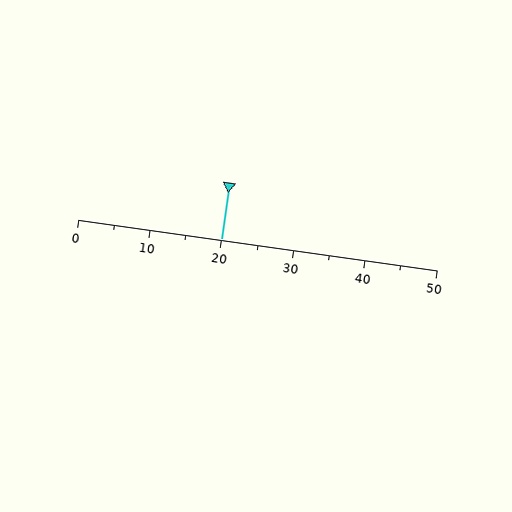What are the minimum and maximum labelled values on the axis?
The axis runs from 0 to 50.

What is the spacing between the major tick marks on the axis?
The major ticks are spaced 10 apart.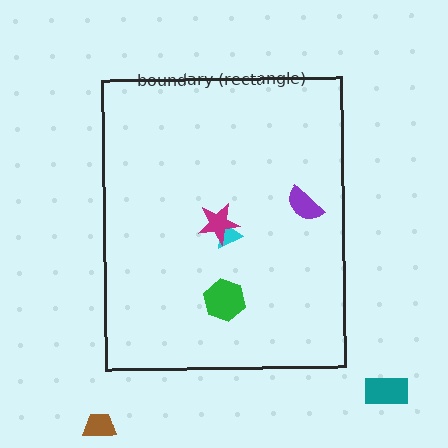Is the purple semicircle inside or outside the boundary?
Inside.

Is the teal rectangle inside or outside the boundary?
Outside.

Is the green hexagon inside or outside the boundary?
Inside.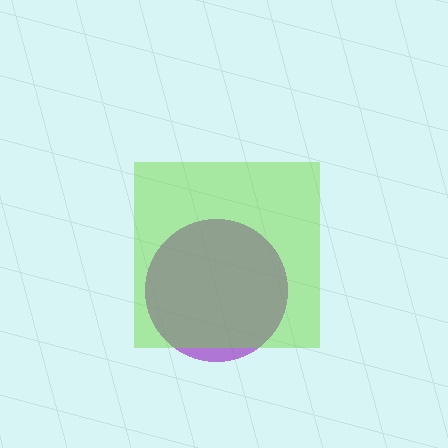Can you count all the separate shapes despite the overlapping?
Yes, there are 2 separate shapes.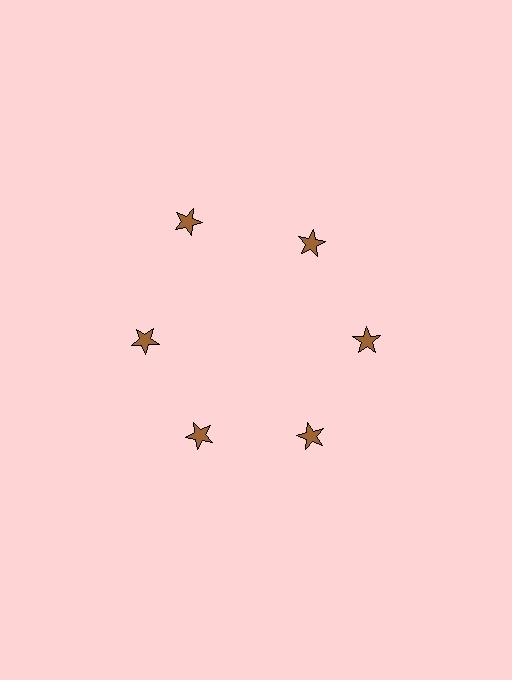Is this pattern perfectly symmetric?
No. The 6 brown stars are arranged in a ring, but one element near the 11 o'clock position is pushed outward from the center, breaking the 6-fold rotational symmetry.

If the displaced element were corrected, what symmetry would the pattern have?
It would have 6-fold rotational symmetry — the pattern would map onto itself every 60 degrees.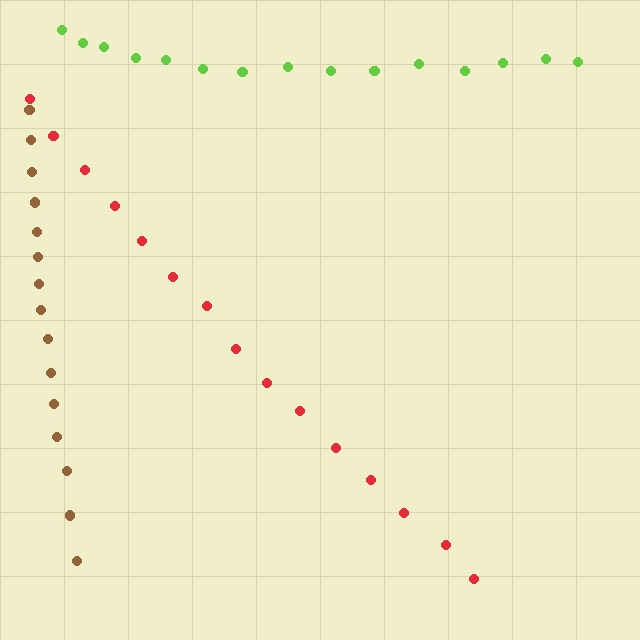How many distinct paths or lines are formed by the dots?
There are 3 distinct paths.